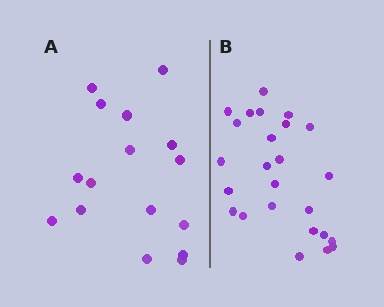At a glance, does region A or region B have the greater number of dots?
Region B (the right region) has more dots.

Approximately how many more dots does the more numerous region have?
Region B has roughly 8 or so more dots than region A.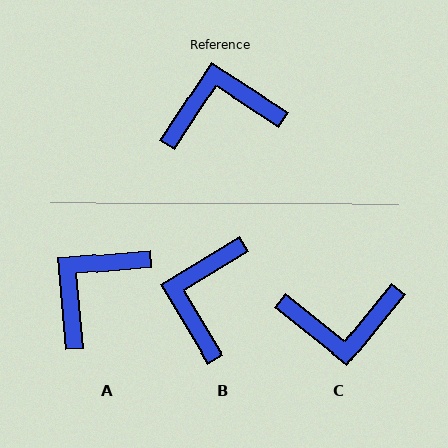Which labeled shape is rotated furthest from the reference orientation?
C, about 174 degrees away.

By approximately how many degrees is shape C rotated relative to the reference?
Approximately 174 degrees counter-clockwise.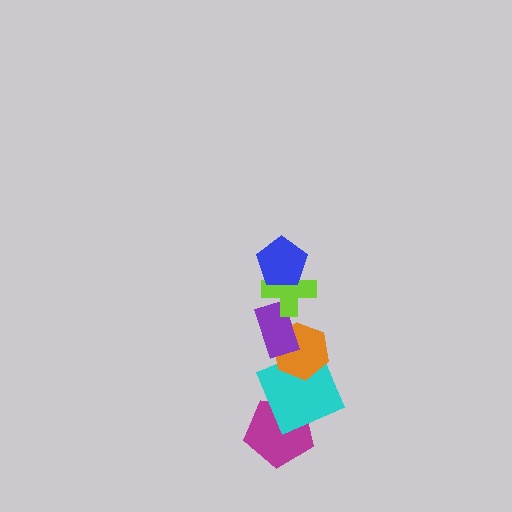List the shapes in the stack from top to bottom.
From top to bottom: the blue pentagon, the lime cross, the purple rectangle, the orange hexagon, the cyan square, the magenta pentagon.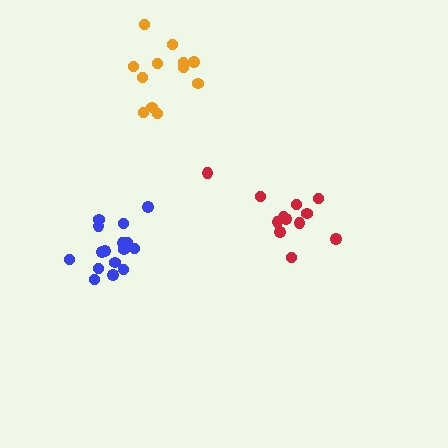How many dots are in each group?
Group 1: 16 dots, Group 2: 12 dots, Group 3: 12 dots (40 total).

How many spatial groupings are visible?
There are 3 spatial groupings.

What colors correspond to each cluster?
The clusters are colored: blue, red, orange.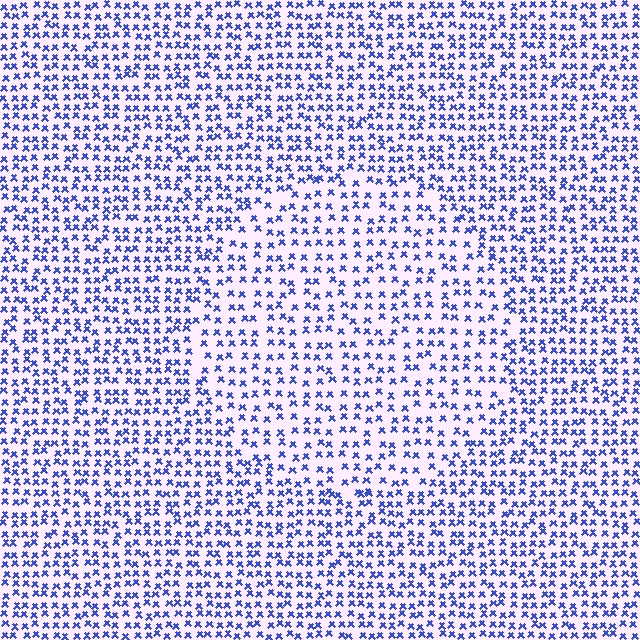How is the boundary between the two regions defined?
The boundary is defined by a change in element density (approximately 1.5x ratio). All elements are the same color, size, and shape.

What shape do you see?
I see a circle.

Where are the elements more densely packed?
The elements are more densely packed outside the circle boundary.